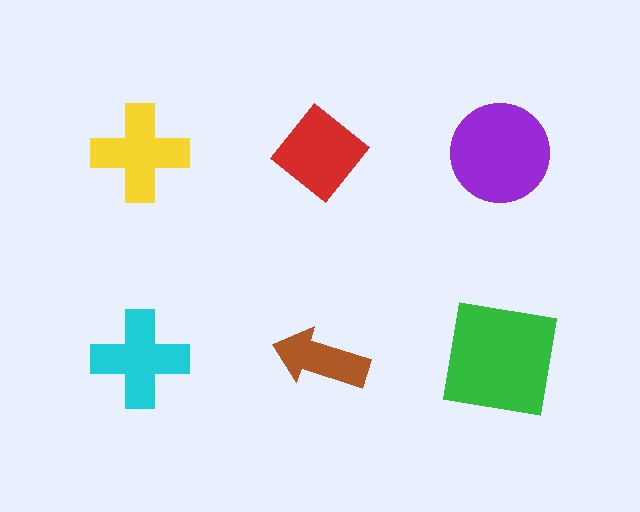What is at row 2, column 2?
A brown arrow.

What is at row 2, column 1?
A cyan cross.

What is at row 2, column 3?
A green square.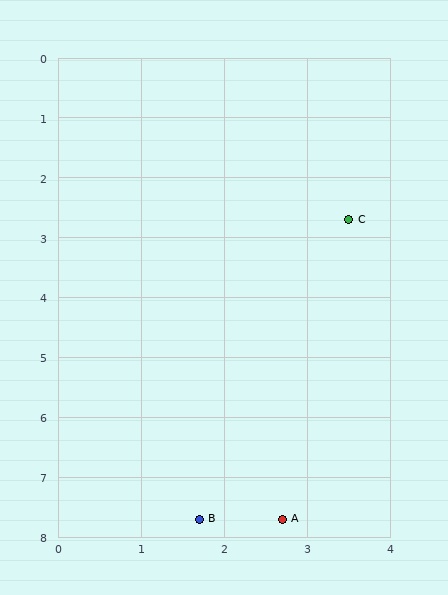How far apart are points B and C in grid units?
Points B and C are about 5.3 grid units apart.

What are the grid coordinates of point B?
Point B is at approximately (1.7, 7.7).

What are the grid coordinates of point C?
Point C is at approximately (3.5, 2.7).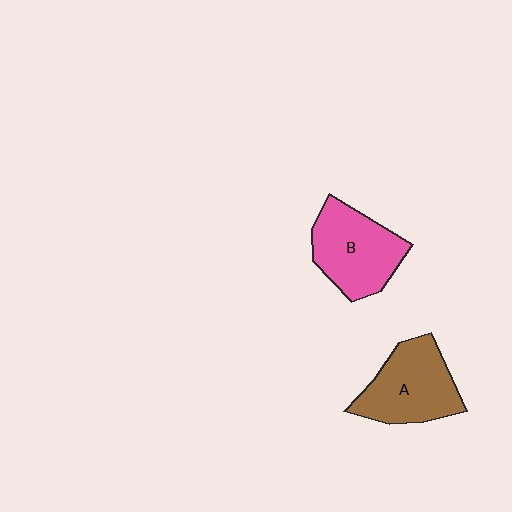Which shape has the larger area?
Shape A (brown).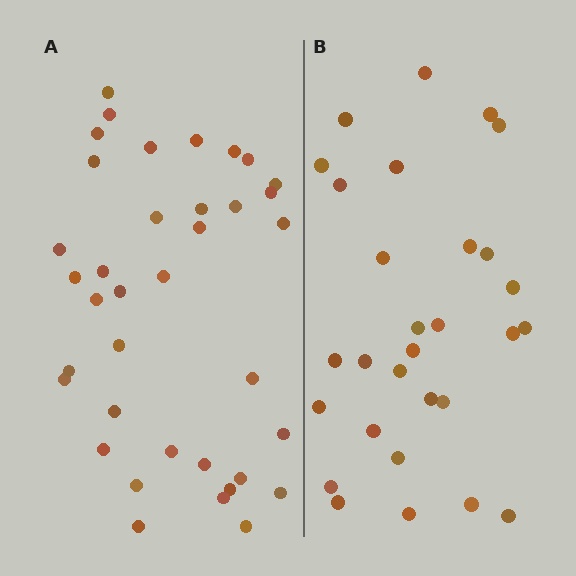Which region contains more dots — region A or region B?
Region A (the left region) has more dots.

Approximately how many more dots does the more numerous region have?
Region A has roughly 8 or so more dots than region B.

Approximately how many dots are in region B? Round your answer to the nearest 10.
About 30 dots. (The exact count is 29, which rounds to 30.)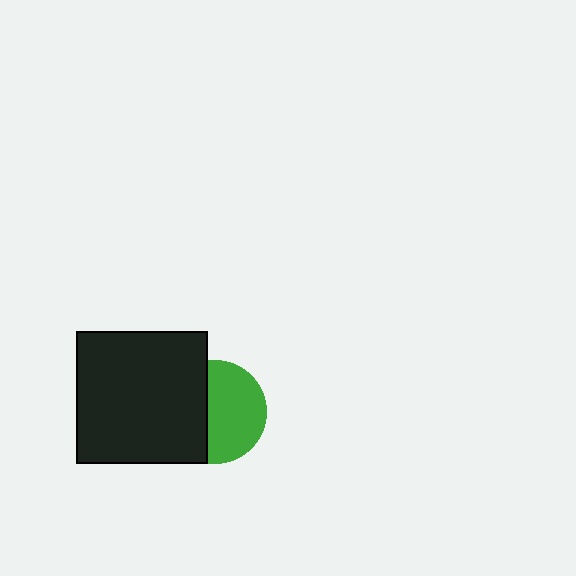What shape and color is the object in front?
The object in front is a black square.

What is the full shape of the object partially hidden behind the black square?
The partially hidden object is a green circle.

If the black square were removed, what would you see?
You would see the complete green circle.